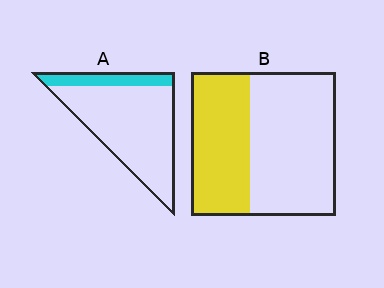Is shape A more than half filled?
No.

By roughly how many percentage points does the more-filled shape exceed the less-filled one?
By roughly 20 percentage points (B over A).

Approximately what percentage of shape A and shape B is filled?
A is approximately 20% and B is approximately 40%.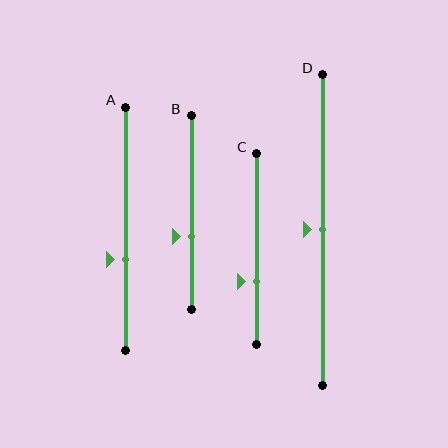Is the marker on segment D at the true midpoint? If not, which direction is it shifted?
Yes, the marker on segment D is at the true midpoint.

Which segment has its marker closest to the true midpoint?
Segment D has its marker closest to the true midpoint.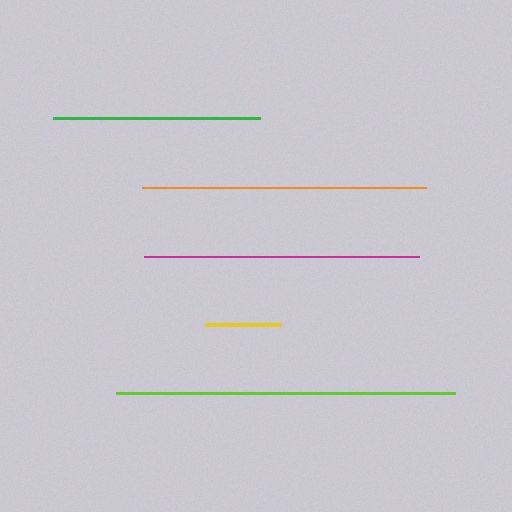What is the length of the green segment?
The green segment is approximately 207 pixels long.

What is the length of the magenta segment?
The magenta segment is approximately 275 pixels long.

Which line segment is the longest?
The lime line is the longest at approximately 339 pixels.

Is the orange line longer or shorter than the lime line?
The lime line is longer than the orange line.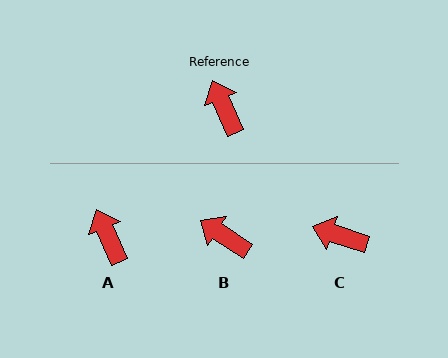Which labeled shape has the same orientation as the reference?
A.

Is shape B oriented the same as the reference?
No, it is off by about 34 degrees.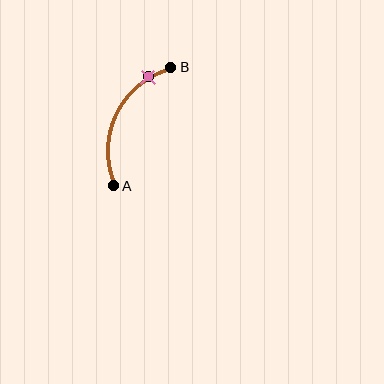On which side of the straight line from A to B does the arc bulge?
The arc bulges to the left of the straight line connecting A and B.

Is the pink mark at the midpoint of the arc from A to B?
No. The pink mark lies on the arc but is closer to endpoint B. The arc midpoint would be at the point on the curve equidistant along the arc from both A and B.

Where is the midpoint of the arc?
The arc midpoint is the point on the curve farthest from the straight line joining A and B. It sits to the left of that line.